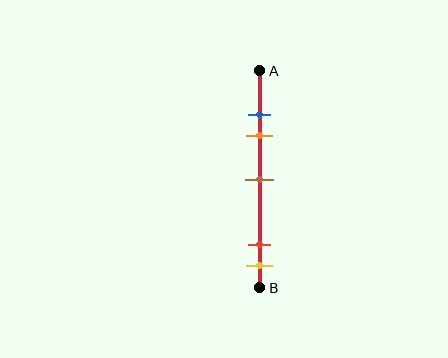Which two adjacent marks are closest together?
The blue and orange marks are the closest adjacent pair.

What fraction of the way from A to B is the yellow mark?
The yellow mark is approximately 90% (0.9) of the way from A to B.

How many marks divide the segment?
There are 5 marks dividing the segment.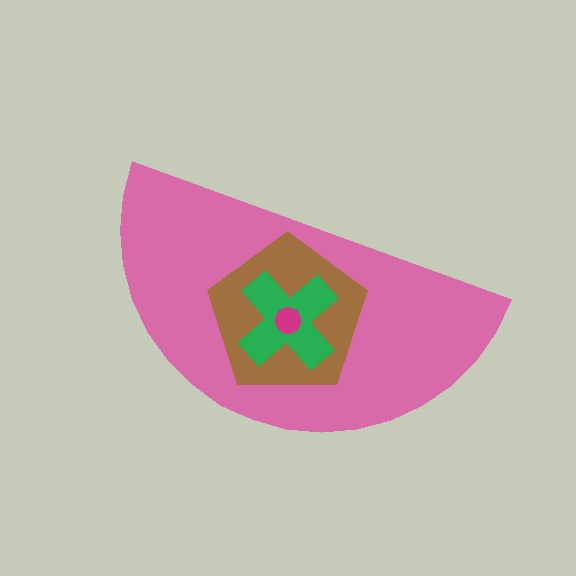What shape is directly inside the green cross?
The magenta circle.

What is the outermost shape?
The pink semicircle.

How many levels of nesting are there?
4.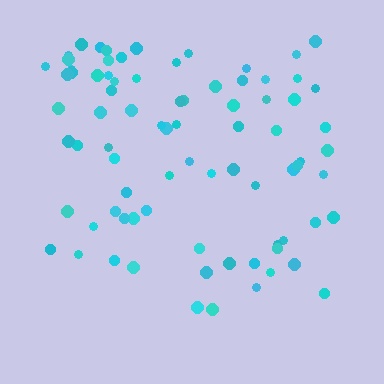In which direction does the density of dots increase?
From bottom to top, with the top side densest.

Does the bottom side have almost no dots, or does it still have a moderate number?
Still a moderate number, just noticeably fewer than the top.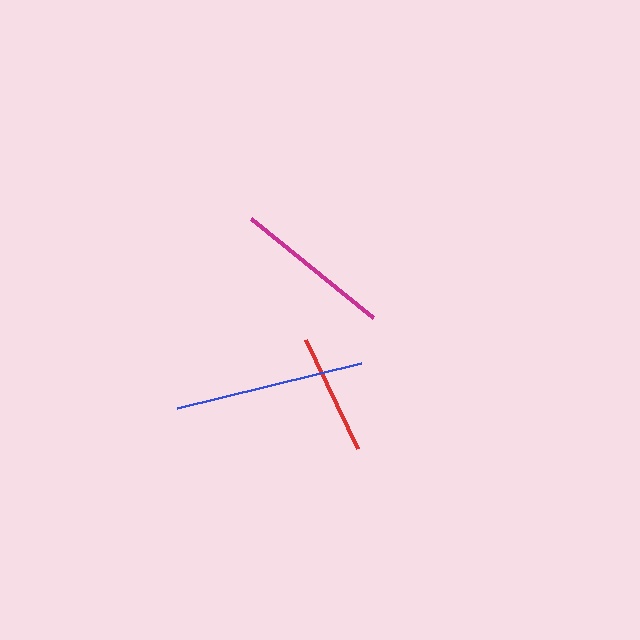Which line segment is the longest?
The blue line is the longest at approximately 189 pixels.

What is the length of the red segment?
The red segment is approximately 121 pixels long.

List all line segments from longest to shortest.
From longest to shortest: blue, magenta, red.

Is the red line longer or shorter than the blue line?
The blue line is longer than the red line.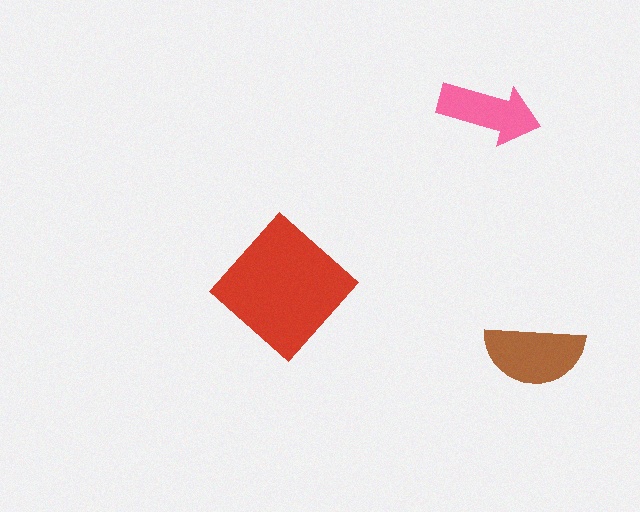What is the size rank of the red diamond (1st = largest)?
1st.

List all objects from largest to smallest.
The red diamond, the brown semicircle, the pink arrow.